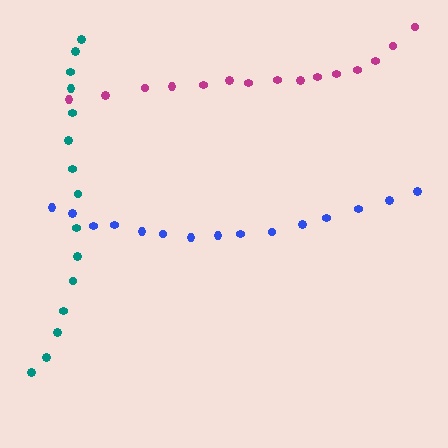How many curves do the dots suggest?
There are 3 distinct paths.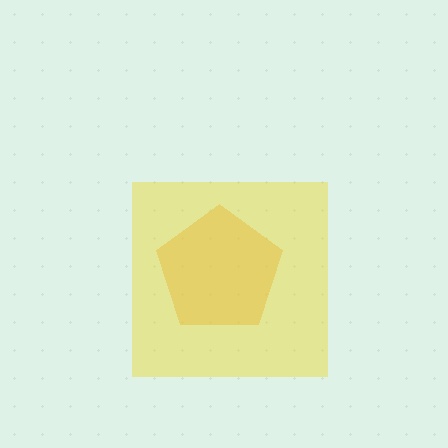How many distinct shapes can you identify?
There are 2 distinct shapes: an orange pentagon, a yellow square.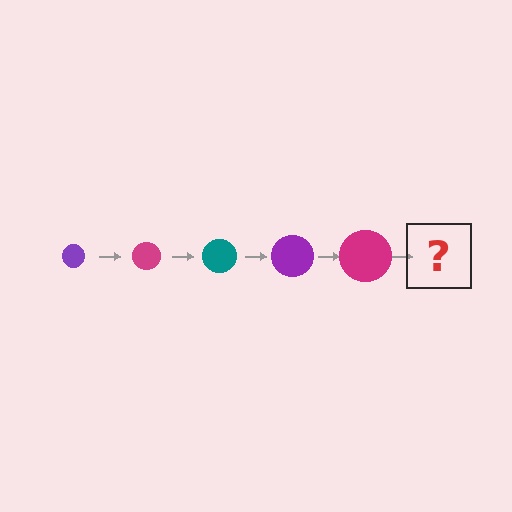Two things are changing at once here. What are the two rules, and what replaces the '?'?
The two rules are that the circle grows larger each step and the color cycles through purple, magenta, and teal. The '?' should be a teal circle, larger than the previous one.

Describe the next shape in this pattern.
It should be a teal circle, larger than the previous one.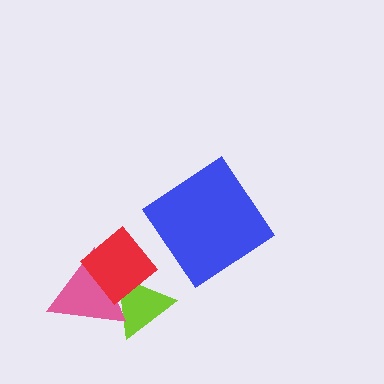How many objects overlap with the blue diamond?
0 objects overlap with the blue diamond.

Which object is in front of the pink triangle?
The red diamond is in front of the pink triangle.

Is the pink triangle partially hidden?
Yes, it is partially covered by another shape.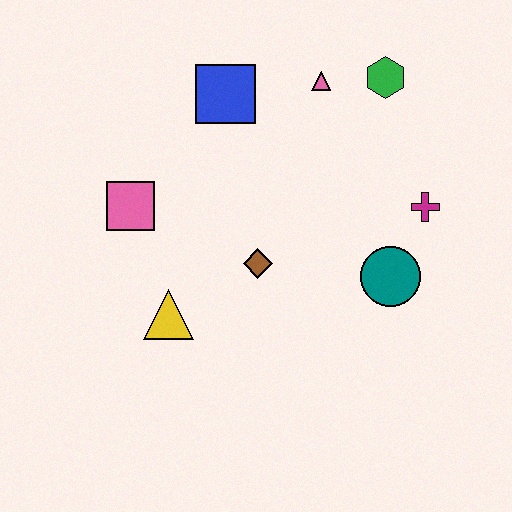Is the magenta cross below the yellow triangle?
No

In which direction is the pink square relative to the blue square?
The pink square is below the blue square.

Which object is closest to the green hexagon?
The pink triangle is closest to the green hexagon.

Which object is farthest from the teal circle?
The pink square is farthest from the teal circle.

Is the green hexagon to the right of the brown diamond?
Yes